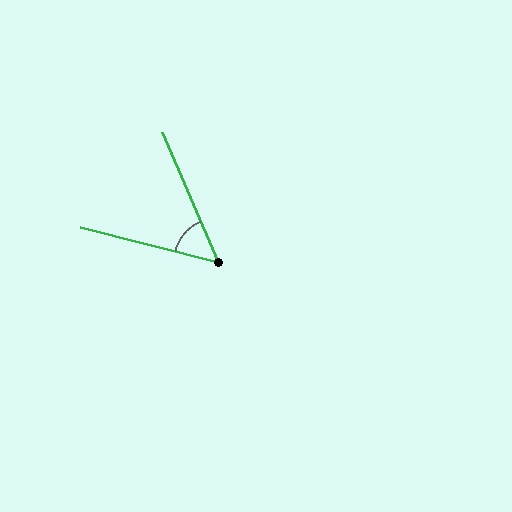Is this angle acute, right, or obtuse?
It is acute.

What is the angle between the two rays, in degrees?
Approximately 53 degrees.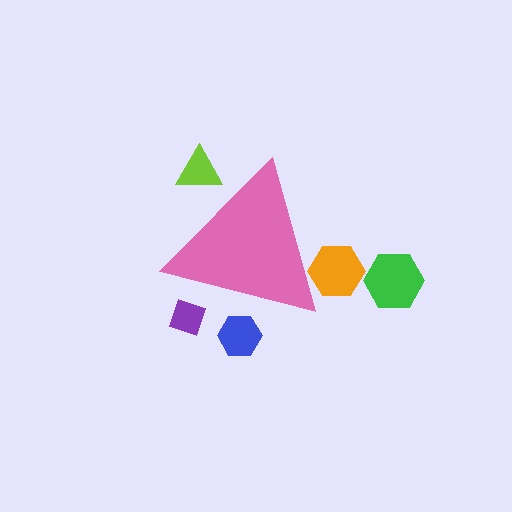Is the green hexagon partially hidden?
No, the green hexagon is fully visible.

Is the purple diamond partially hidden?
Yes, the purple diamond is partially hidden behind the pink triangle.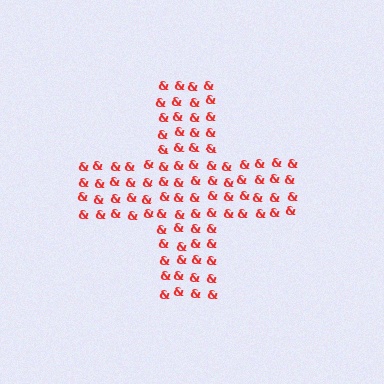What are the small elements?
The small elements are ampersands.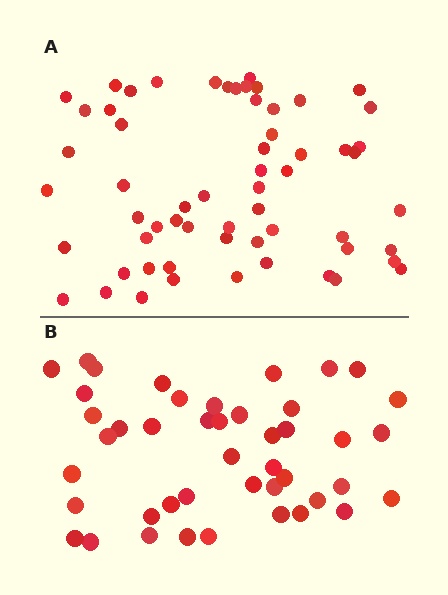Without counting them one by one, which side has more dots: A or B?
Region A (the top region) has more dots.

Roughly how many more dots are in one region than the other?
Region A has approximately 15 more dots than region B.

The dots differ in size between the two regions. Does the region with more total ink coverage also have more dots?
No. Region B has more total ink coverage because its dots are larger, but region A actually contains more individual dots. Total area can be misleading — the number of items is what matters here.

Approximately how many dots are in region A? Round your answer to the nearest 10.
About 60 dots.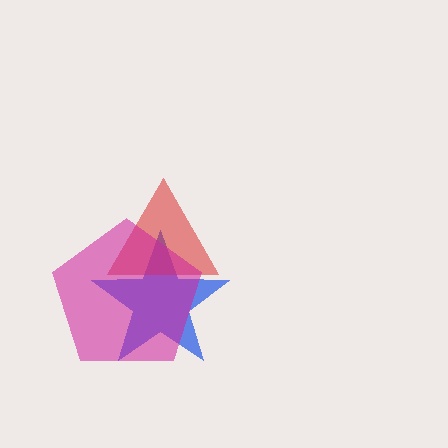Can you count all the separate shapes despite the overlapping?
Yes, there are 3 separate shapes.